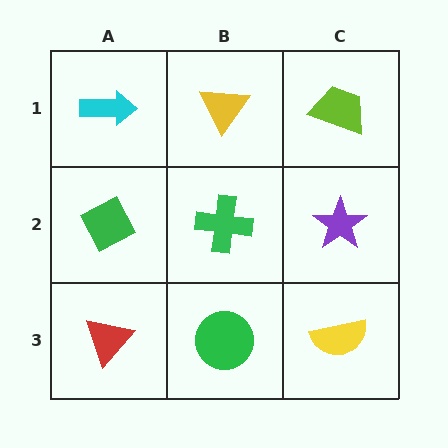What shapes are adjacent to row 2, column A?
A cyan arrow (row 1, column A), a red triangle (row 3, column A), a green cross (row 2, column B).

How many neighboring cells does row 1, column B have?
3.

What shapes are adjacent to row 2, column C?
A lime trapezoid (row 1, column C), a yellow semicircle (row 3, column C), a green cross (row 2, column B).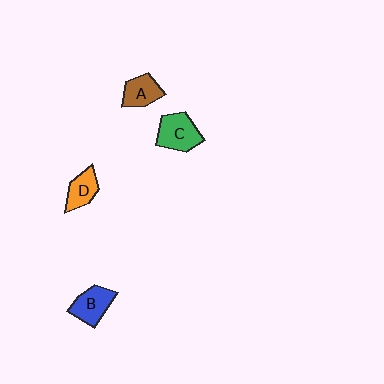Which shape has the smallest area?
Shape D (orange).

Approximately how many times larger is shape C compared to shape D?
Approximately 1.4 times.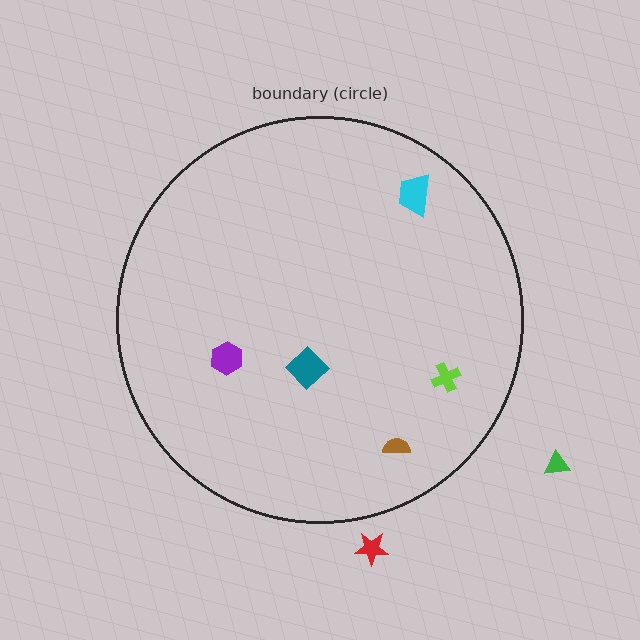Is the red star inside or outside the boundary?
Outside.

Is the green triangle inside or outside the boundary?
Outside.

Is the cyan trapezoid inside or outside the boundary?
Inside.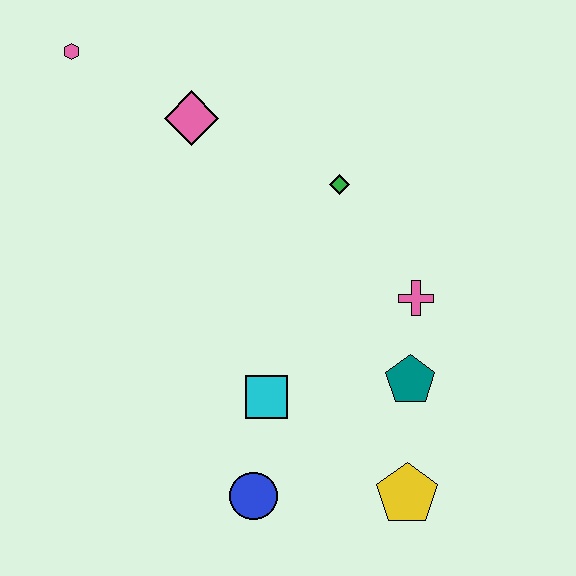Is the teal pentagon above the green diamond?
No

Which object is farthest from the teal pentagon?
The pink hexagon is farthest from the teal pentagon.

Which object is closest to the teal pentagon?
The pink cross is closest to the teal pentagon.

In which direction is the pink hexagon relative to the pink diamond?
The pink hexagon is to the left of the pink diamond.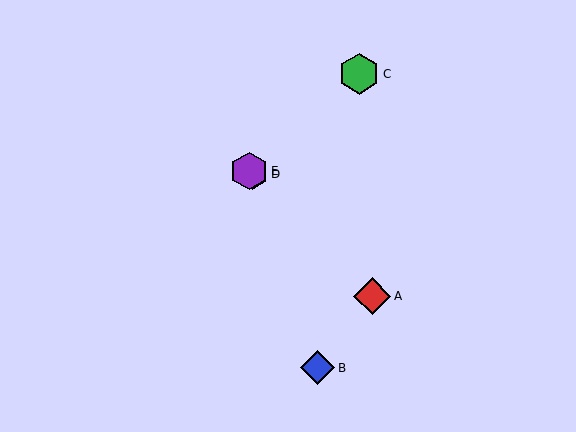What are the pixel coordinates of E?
Object E is at (249, 171).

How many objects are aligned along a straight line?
3 objects (A, D, E) are aligned along a straight line.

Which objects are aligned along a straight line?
Objects A, D, E are aligned along a straight line.